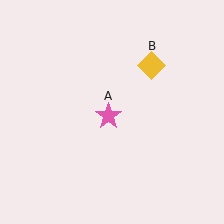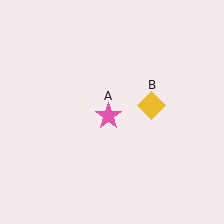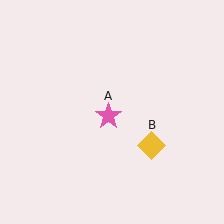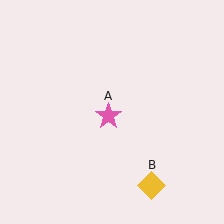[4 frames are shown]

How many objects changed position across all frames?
1 object changed position: yellow diamond (object B).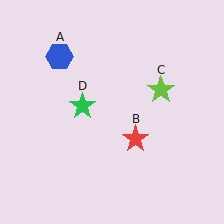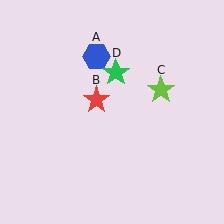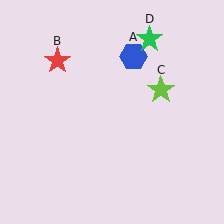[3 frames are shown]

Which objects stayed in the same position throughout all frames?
Lime star (object C) remained stationary.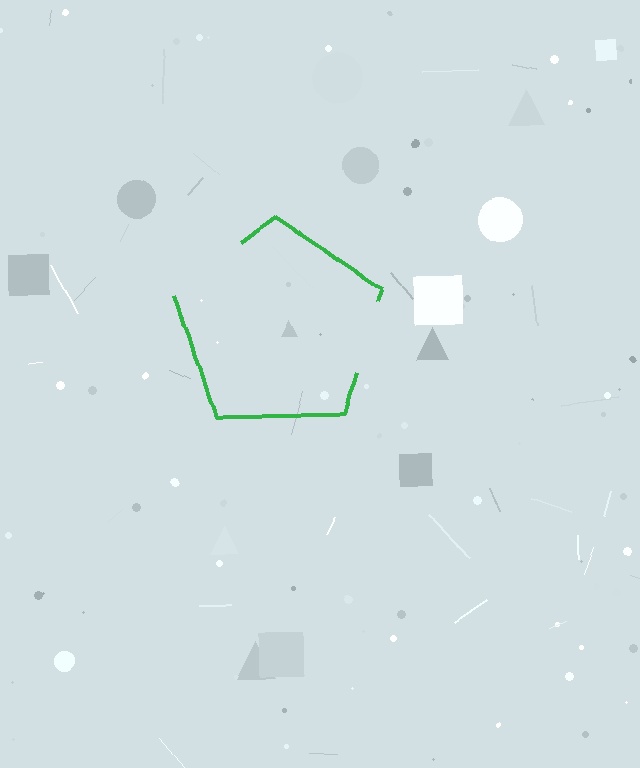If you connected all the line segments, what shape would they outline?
They would outline a pentagon.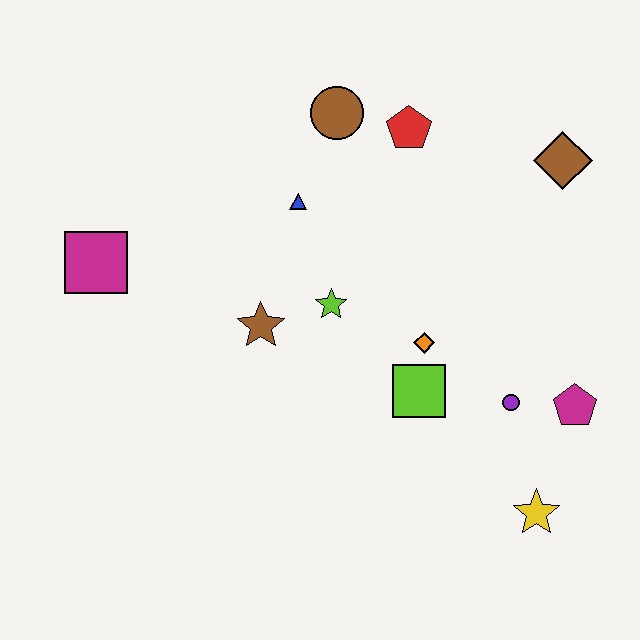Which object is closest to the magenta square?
The brown star is closest to the magenta square.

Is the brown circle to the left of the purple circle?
Yes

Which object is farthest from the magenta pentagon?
The magenta square is farthest from the magenta pentagon.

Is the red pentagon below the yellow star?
No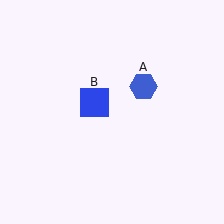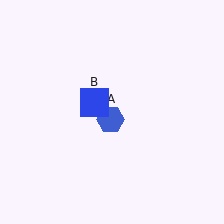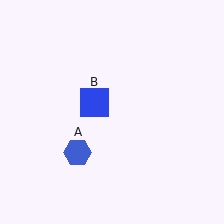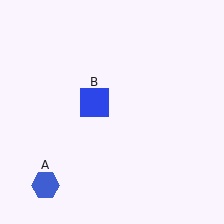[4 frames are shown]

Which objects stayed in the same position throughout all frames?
Blue square (object B) remained stationary.